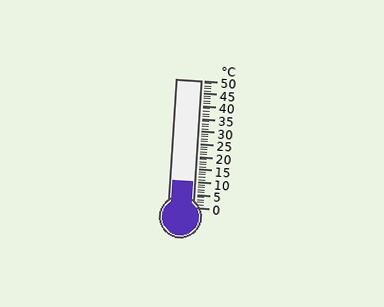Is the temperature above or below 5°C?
The temperature is above 5°C.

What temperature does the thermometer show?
The thermometer shows approximately 10°C.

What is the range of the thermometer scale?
The thermometer scale ranges from 0°C to 50°C.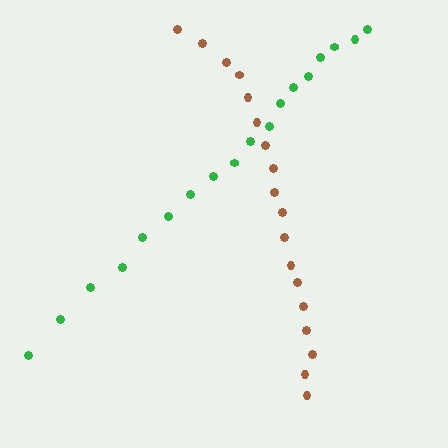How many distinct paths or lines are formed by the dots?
There are 2 distinct paths.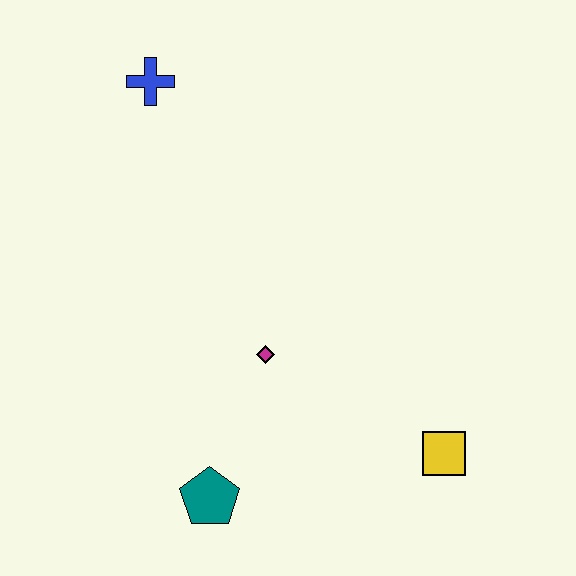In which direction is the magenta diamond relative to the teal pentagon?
The magenta diamond is above the teal pentagon.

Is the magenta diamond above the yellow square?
Yes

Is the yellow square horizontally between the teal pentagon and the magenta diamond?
No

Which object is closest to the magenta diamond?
The teal pentagon is closest to the magenta diamond.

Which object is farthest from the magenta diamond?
The blue cross is farthest from the magenta diamond.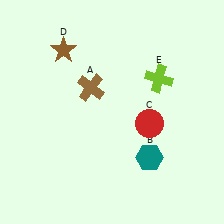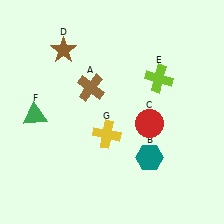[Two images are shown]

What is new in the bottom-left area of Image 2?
A green triangle (F) was added in the bottom-left area of Image 2.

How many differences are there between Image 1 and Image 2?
There are 2 differences between the two images.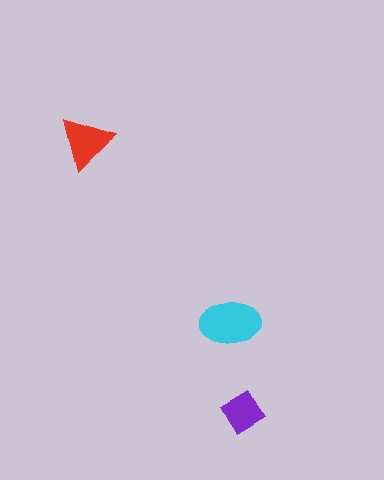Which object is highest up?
The red triangle is topmost.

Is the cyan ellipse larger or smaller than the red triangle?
Larger.